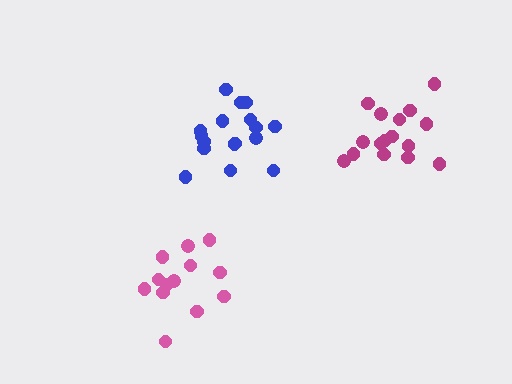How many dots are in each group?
Group 1: 17 dots, Group 2: 16 dots, Group 3: 13 dots (46 total).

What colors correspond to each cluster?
The clusters are colored: blue, magenta, pink.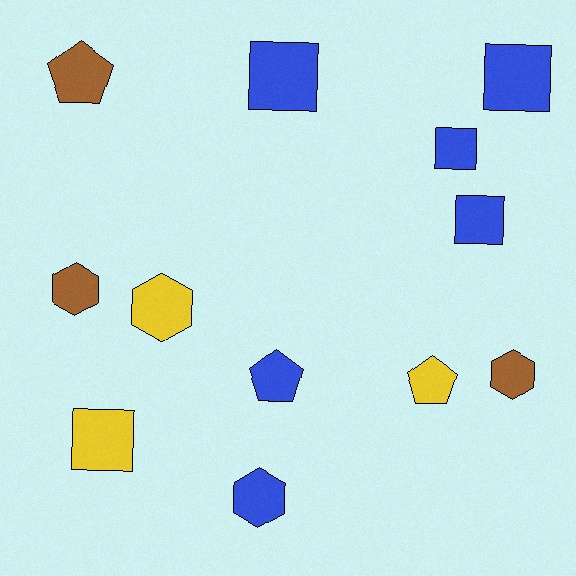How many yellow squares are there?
There is 1 yellow square.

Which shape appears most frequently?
Square, with 5 objects.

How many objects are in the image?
There are 12 objects.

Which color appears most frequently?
Blue, with 6 objects.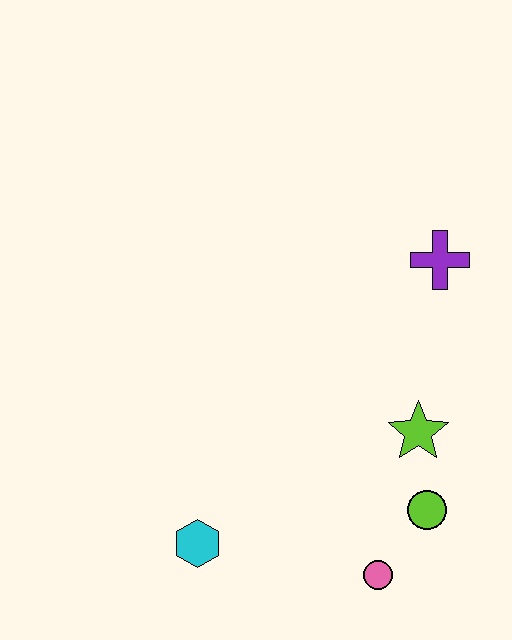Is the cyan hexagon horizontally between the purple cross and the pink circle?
No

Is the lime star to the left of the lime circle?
Yes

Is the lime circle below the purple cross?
Yes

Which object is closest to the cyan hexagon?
The pink circle is closest to the cyan hexagon.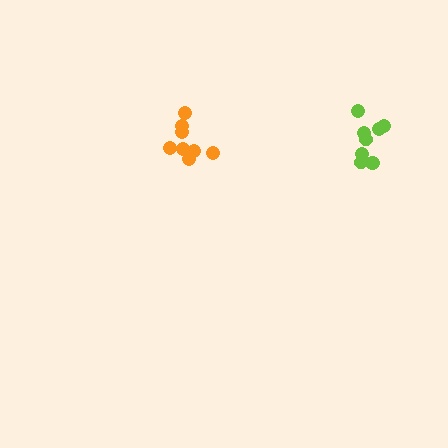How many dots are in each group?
Group 1: 8 dots, Group 2: 9 dots (17 total).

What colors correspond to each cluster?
The clusters are colored: orange, lime.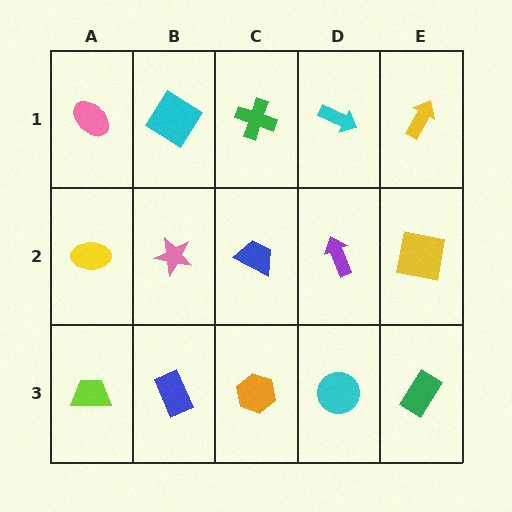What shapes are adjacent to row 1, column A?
A yellow ellipse (row 2, column A), a cyan diamond (row 1, column B).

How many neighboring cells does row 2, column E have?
3.